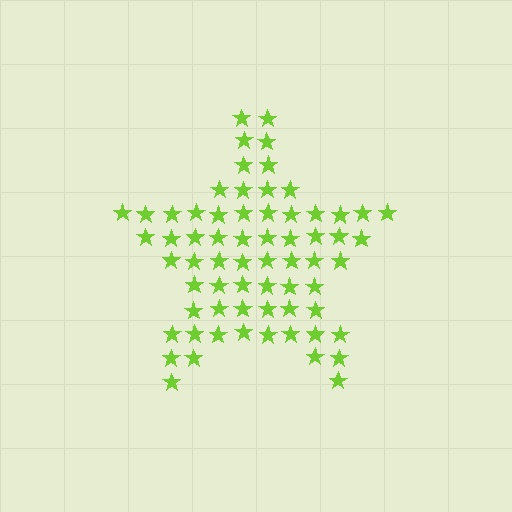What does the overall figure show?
The overall figure shows a star.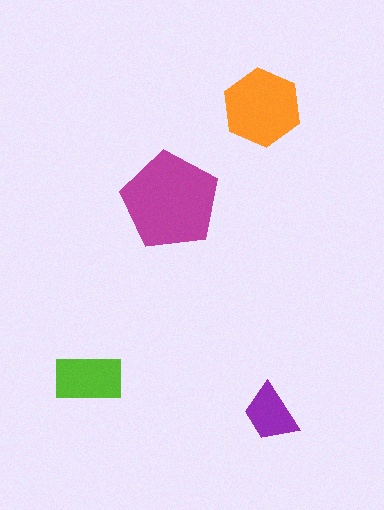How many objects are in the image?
There are 4 objects in the image.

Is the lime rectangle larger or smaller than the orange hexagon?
Smaller.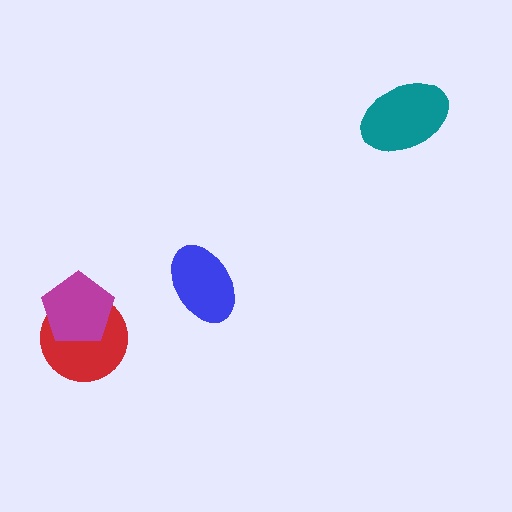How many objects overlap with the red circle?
1 object overlaps with the red circle.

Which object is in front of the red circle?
The magenta pentagon is in front of the red circle.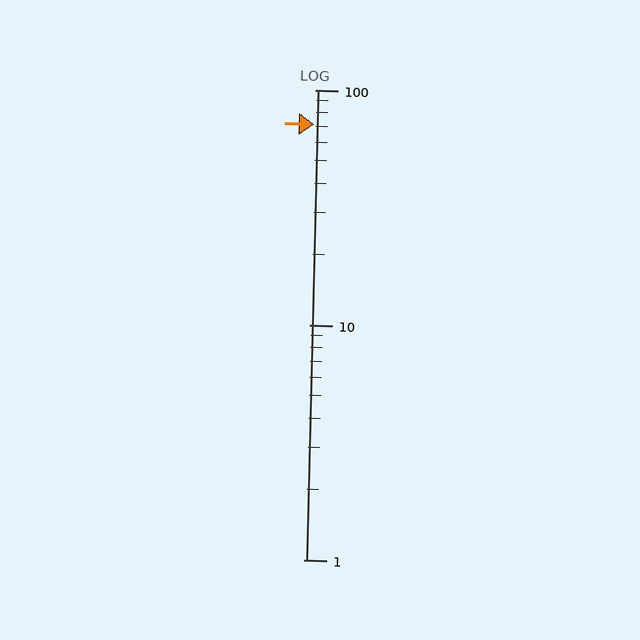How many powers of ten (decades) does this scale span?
The scale spans 2 decades, from 1 to 100.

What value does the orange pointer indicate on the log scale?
The pointer indicates approximately 71.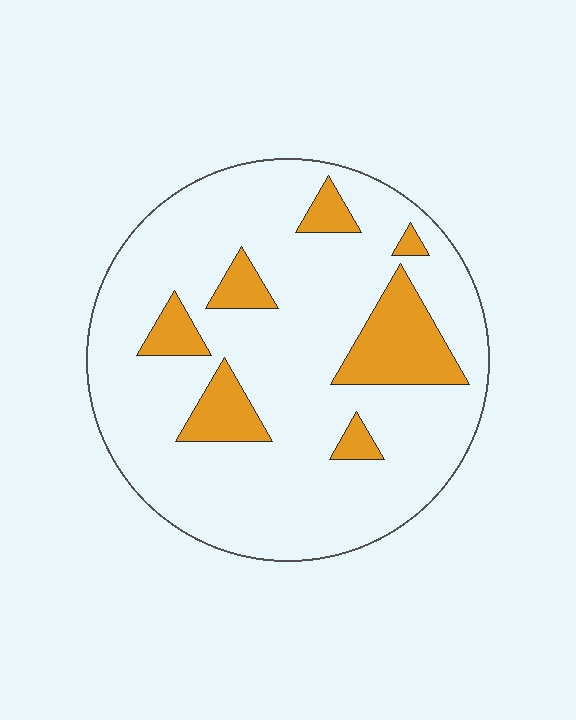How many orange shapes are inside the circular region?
7.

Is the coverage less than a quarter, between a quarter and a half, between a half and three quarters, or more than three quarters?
Less than a quarter.